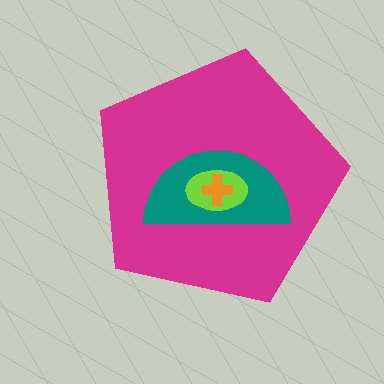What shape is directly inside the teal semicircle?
The lime ellipse.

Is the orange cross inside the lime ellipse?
Yes.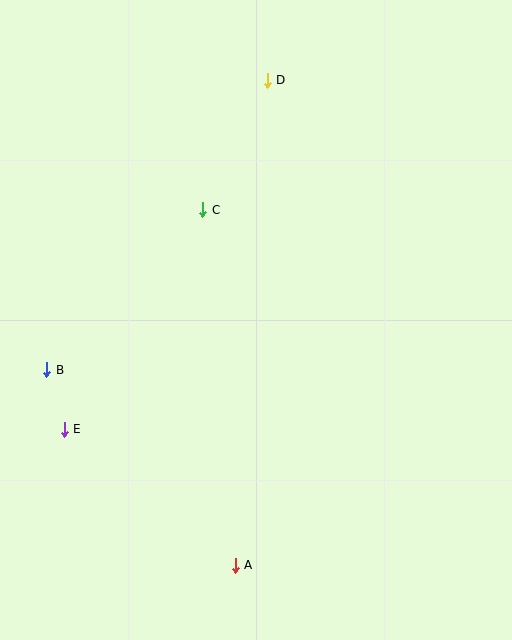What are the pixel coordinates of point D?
Point D is at (267, 80).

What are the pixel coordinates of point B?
Point B is at (47, 370).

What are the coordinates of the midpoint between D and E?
The midpoint between D and E is at (166, 255).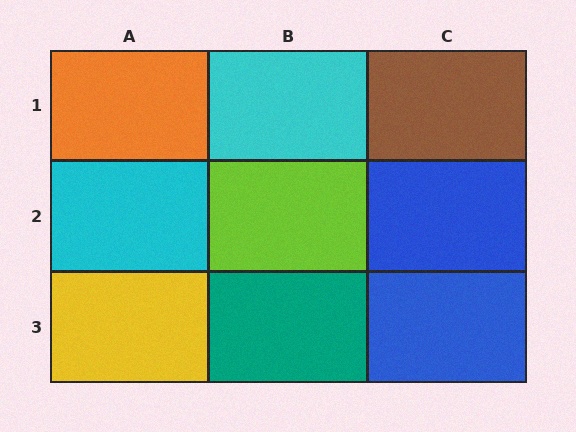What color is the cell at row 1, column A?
Orange.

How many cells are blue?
2 cells are blue.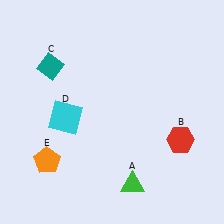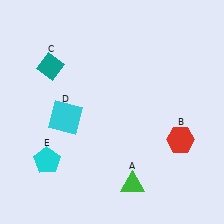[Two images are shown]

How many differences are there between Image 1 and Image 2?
There is 1 difference between the two images.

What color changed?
The pentagon (E) changed from orange in Image 1 to cyan in Image 2.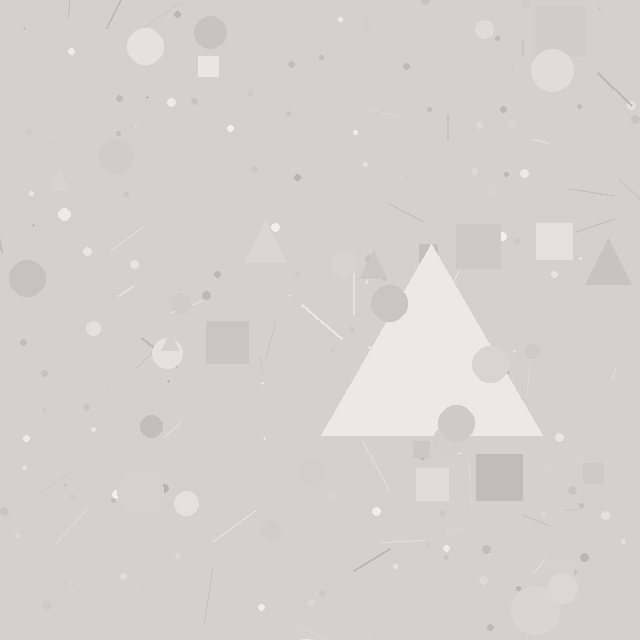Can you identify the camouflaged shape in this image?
The camouflaged shape is a triangle.